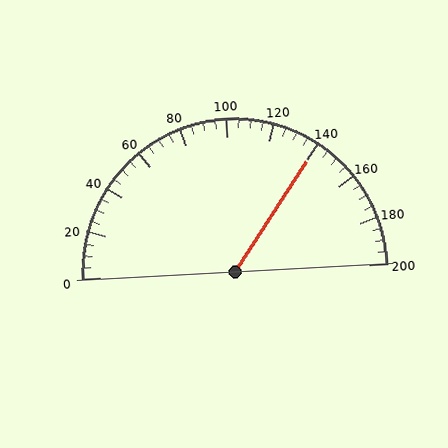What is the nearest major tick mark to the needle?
The nearest major tick mark is 140.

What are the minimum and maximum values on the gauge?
The gauge ranges from 0 to 200.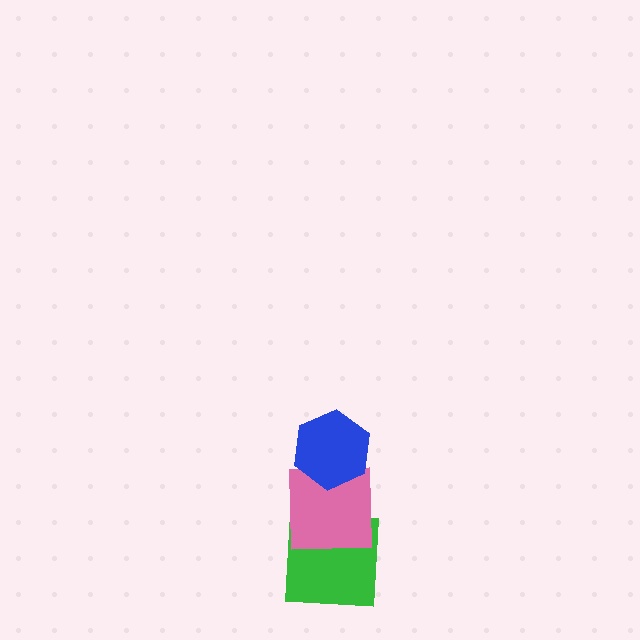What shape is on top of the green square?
The pink square is on top of the green square.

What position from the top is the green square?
The green square is 3rd from the top.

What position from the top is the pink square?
The pink square is 2nd from the top.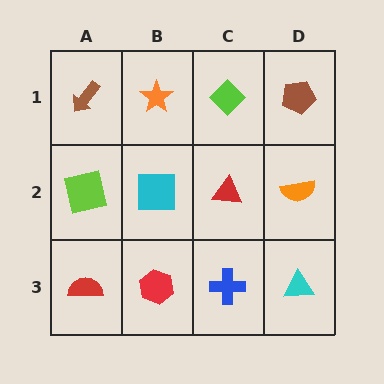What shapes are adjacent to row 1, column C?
A red triangle (row 2, column C), an orange star (row 1, column B), a brown pentagon (row 1, column D).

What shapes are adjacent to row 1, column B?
A cyan square (row 2, column B), a brown arrow (row 1, column A), a lime diamond (row 1, column C).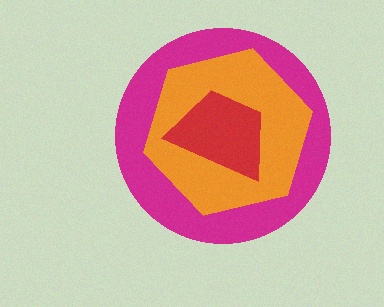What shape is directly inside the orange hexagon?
The red trapezoid.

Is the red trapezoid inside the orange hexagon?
Yes.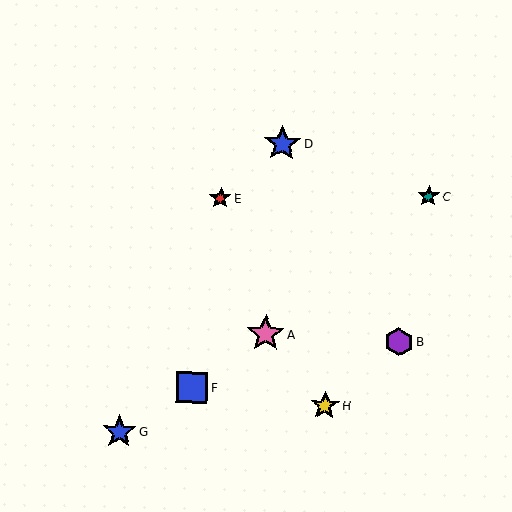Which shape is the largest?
The pink star (labeled A) is the largest.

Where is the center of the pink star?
The center of the pink star is at (266, 334).